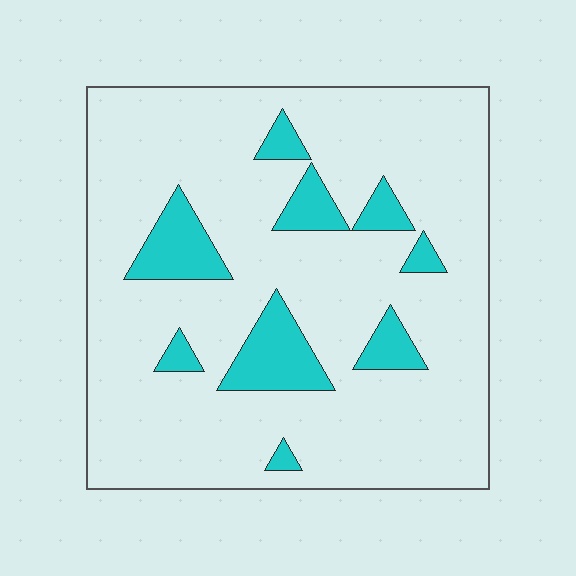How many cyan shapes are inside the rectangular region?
9.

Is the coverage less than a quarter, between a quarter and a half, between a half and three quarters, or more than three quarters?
Less than a quarter.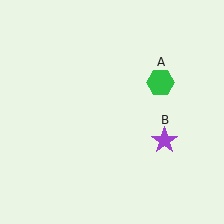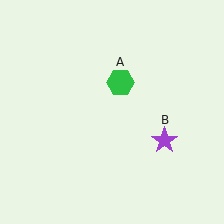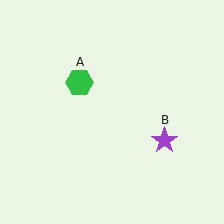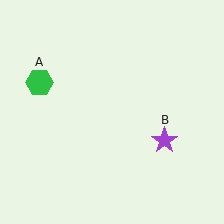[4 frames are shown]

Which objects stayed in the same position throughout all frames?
Purple star (object B) remained stationary.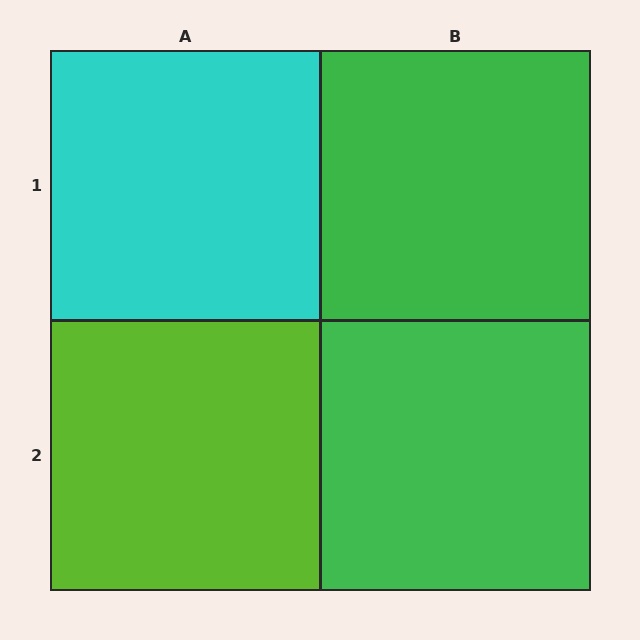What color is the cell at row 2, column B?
Green.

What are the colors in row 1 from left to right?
Cyan, green.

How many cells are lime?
1 cell is lime.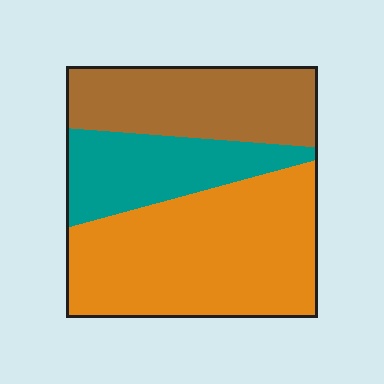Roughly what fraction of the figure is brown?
Brown covers around 30% of the figure.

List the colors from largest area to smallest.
From largest to smallest: orange, brown, teal.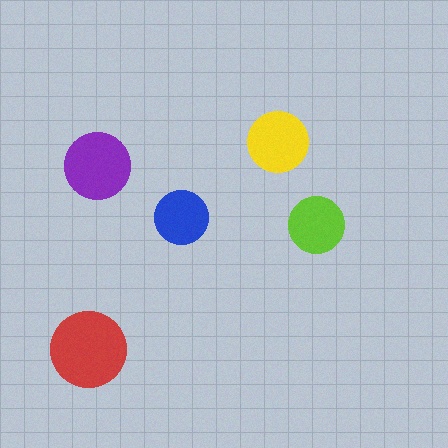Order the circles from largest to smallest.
the red one, the purple one, the yellow one, the lime one, the blue one.